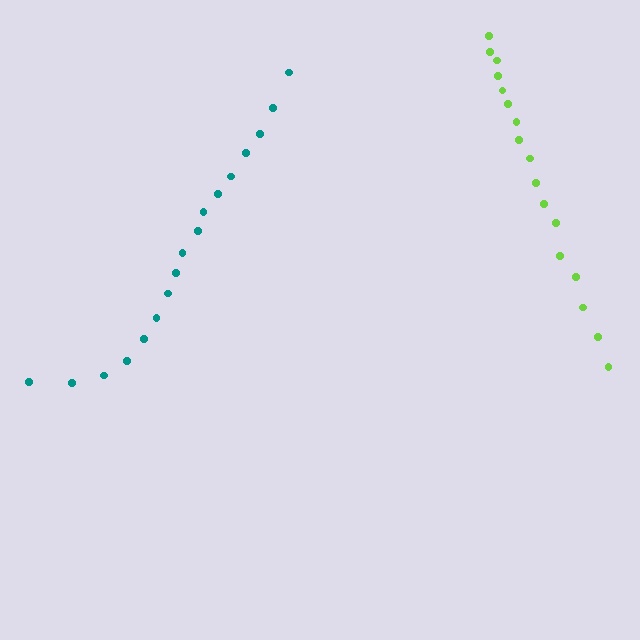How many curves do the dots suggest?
There are 2 distinct paths.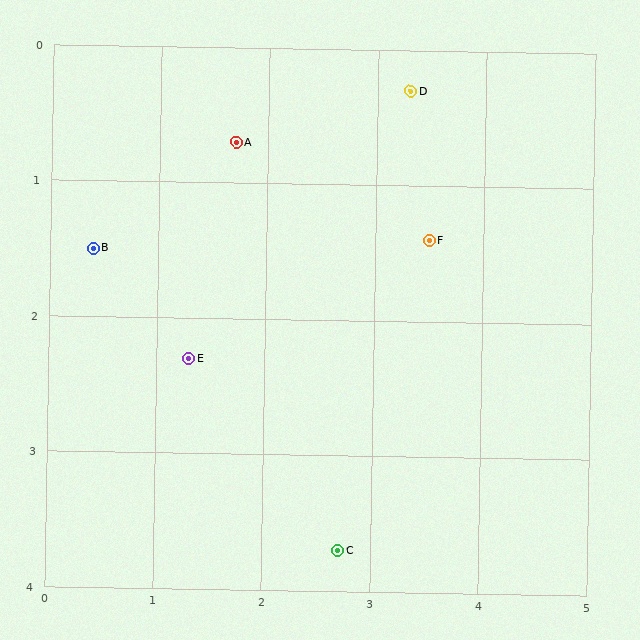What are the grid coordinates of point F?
Point F is at approximately (3.5, 1.4).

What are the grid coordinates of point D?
Point D is at approximately (3.3, 0.3).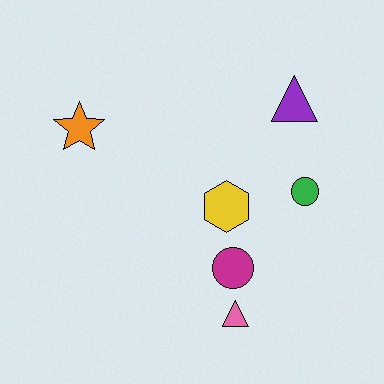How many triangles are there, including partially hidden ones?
There are 2 triangles.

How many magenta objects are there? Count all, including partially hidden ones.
There is 1 magenta object.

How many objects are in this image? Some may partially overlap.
There are 6 objects.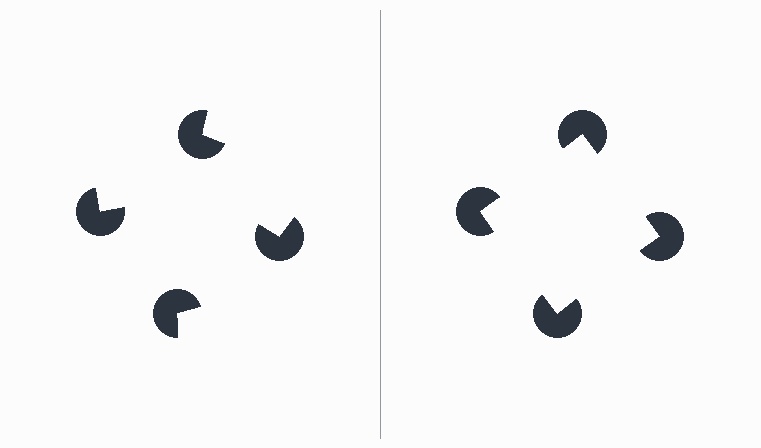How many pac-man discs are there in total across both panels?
8 — 4 on each side.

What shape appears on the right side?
An illusory square.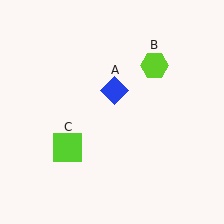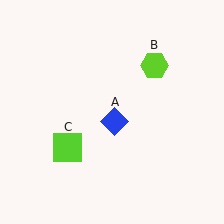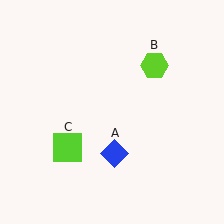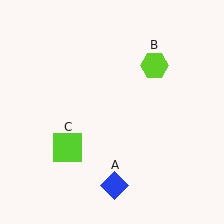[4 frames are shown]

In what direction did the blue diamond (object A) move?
The blue diamond (object A) moved down.